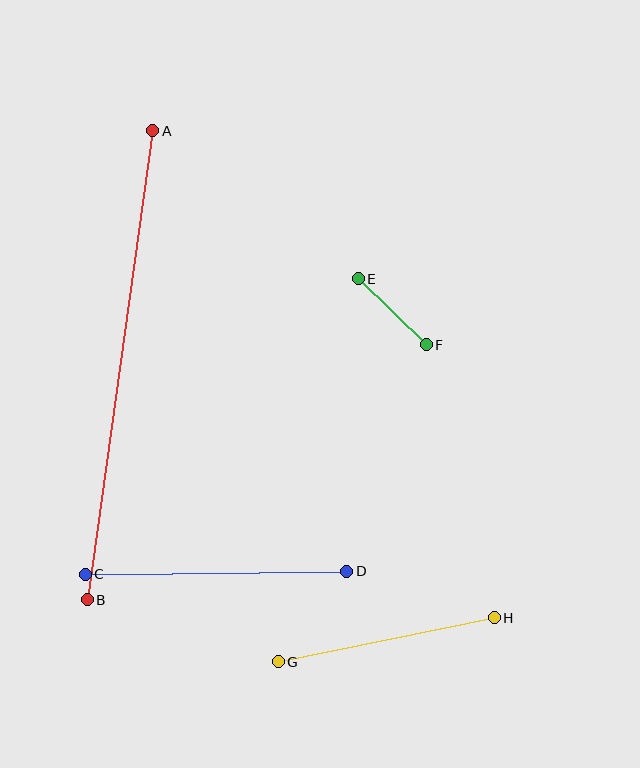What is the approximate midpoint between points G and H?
The midpoint is at approximately (386, 640) pixels.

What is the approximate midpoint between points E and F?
The midpoint is at approximately (392, 312) pixels.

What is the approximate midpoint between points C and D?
The midpoint is at approximately (216, 573) pixels.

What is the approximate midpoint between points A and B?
The midpoint is at approximately (120, 365) pixels.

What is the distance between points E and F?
The distance is approximately 94 pixels.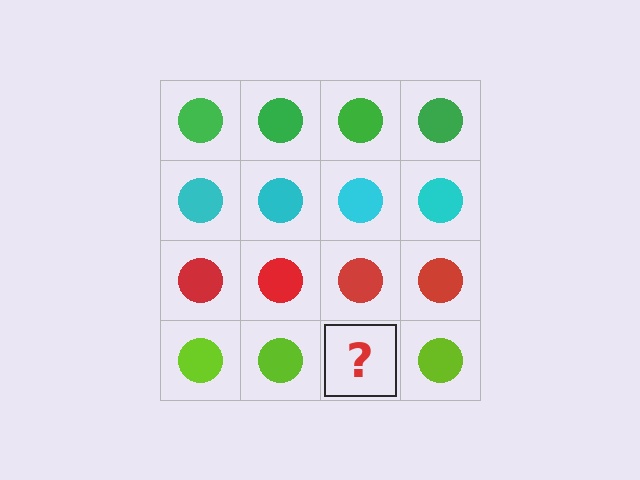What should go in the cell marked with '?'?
The missing cell should contain a lime circle.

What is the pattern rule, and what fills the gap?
The rule is that each row has a consistent color. The gap should be filled with a lime circle.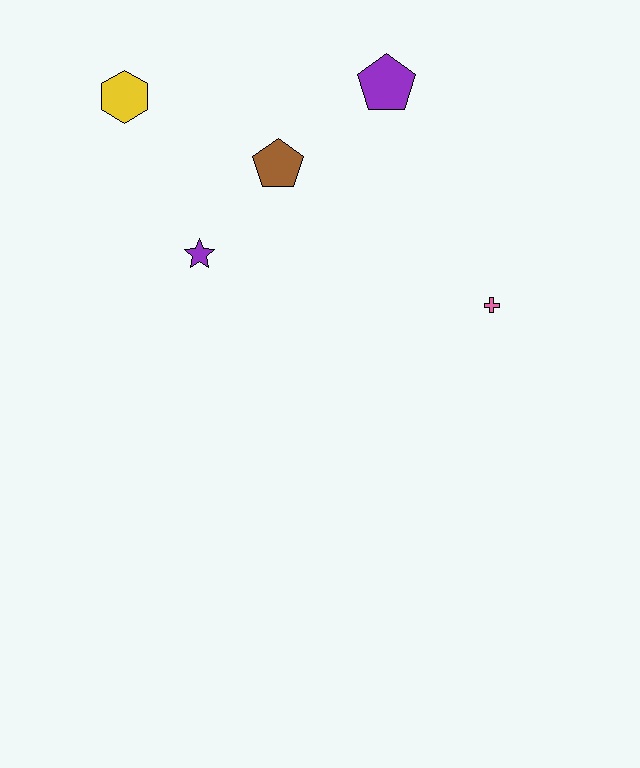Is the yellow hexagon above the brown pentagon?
Yes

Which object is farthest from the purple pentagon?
The yellow hexagon is farthest from the purple pentagon.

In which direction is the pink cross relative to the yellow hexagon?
The pink cross is to the right of the yellow hexagon.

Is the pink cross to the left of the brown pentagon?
No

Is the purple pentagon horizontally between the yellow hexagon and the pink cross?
Yes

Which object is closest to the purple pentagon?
The brown pentagon is closest to the purple pentagon.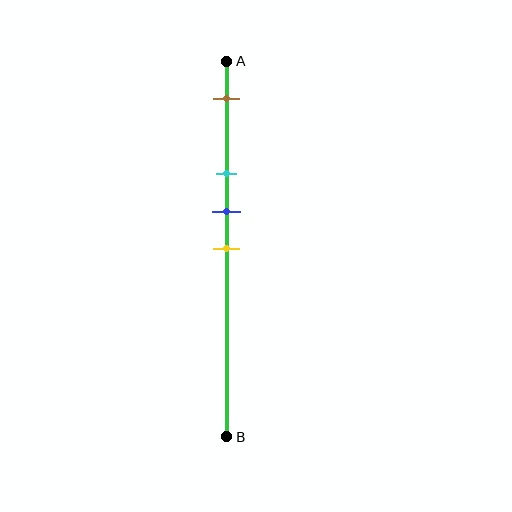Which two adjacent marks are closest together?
The blue and yellow marks are the closest adjacent pair.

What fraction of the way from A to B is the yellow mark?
The yellow mark is approximately 50% (0.5) of the way from A to B.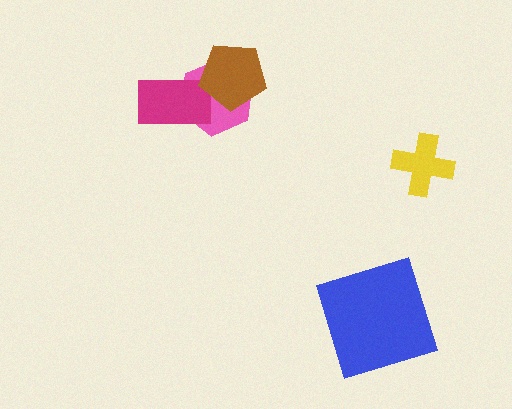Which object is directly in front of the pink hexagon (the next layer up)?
The magenta rectangle is directly in front of the pink hexagon.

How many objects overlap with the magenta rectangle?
2 objects overlap with the magenta rectangle.